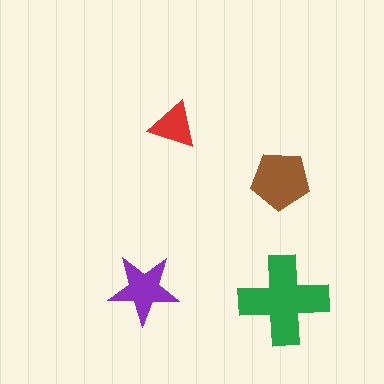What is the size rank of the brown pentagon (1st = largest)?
2nd.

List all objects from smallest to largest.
The red triangle, the purple star, the brown pentagon, the green cross.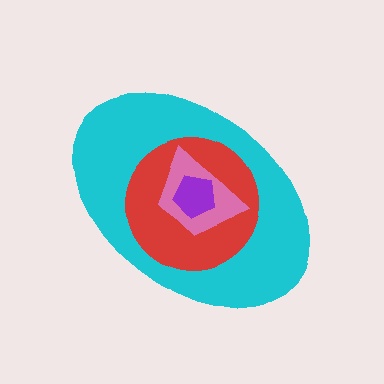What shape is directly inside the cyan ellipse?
The red circle.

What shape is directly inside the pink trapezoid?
The purple pentagon.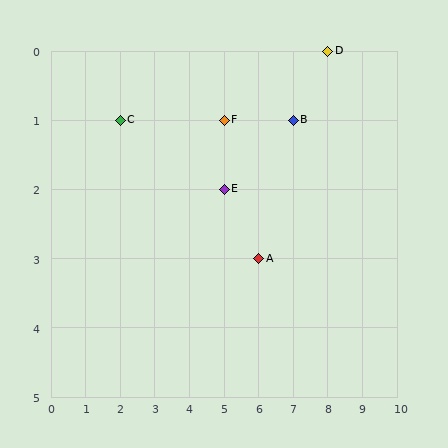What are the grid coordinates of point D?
Point D is at grid coordinates (8, 0).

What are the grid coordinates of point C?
Point C is at grid coordinates (2, 1).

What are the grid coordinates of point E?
Point E is at grid coordinates (5, 2).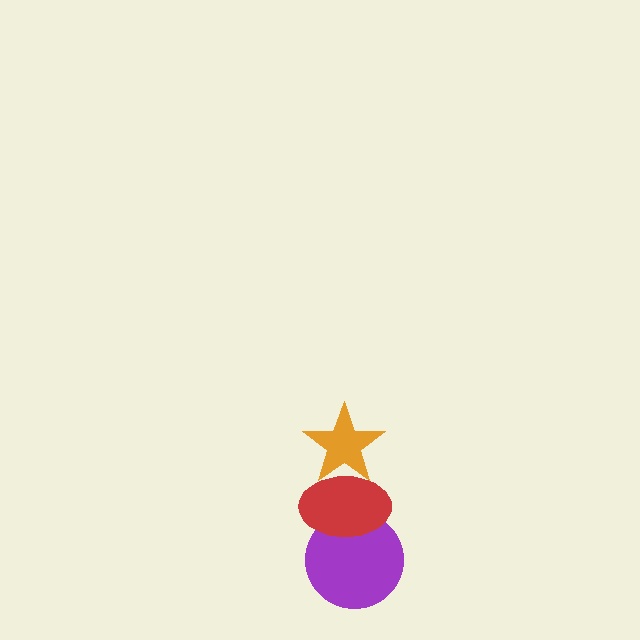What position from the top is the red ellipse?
The red ellipse is 2nd from the top.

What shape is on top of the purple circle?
The red ellipse is on top of the purple circle.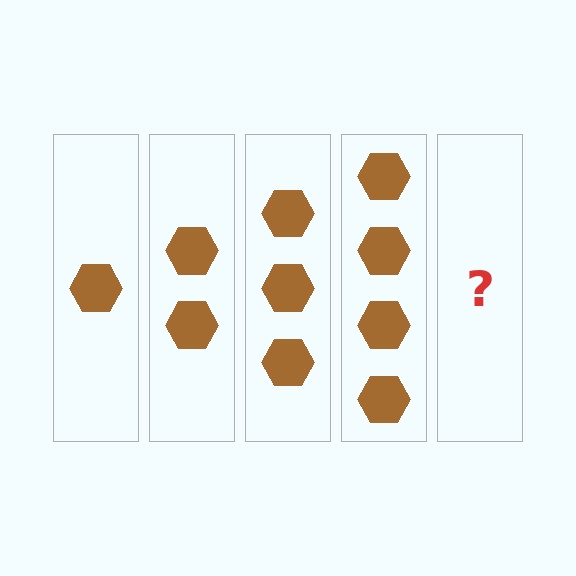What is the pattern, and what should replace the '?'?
The pattern is that each step adds one more hexagon. The '?' should be 5 hexagons.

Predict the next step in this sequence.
The next step is 5 hexagons.